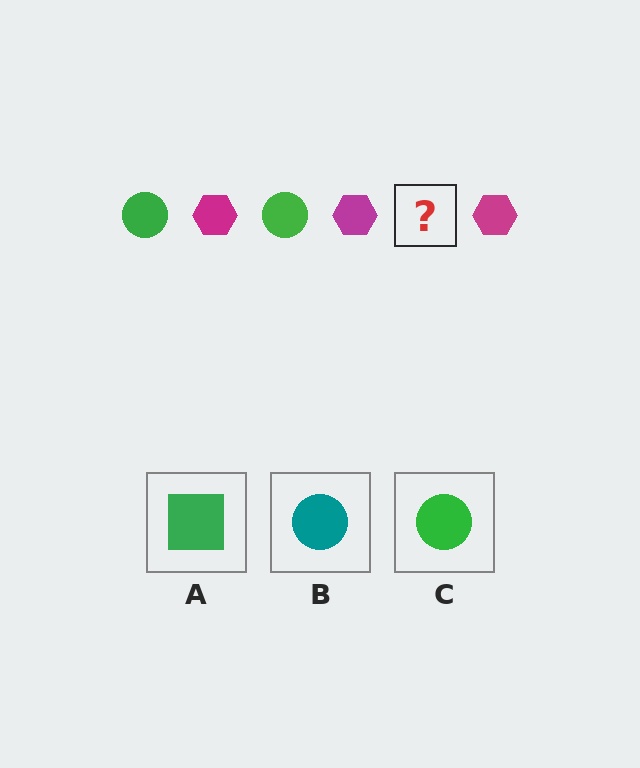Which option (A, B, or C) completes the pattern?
C.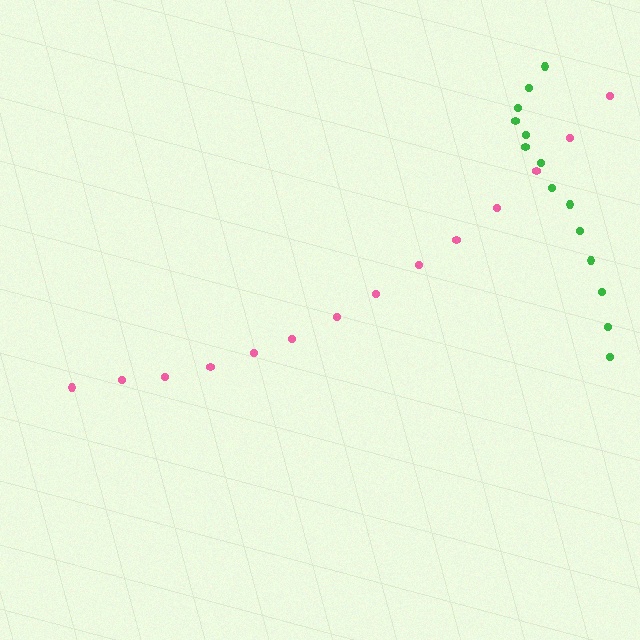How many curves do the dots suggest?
There are 2 distinct paths.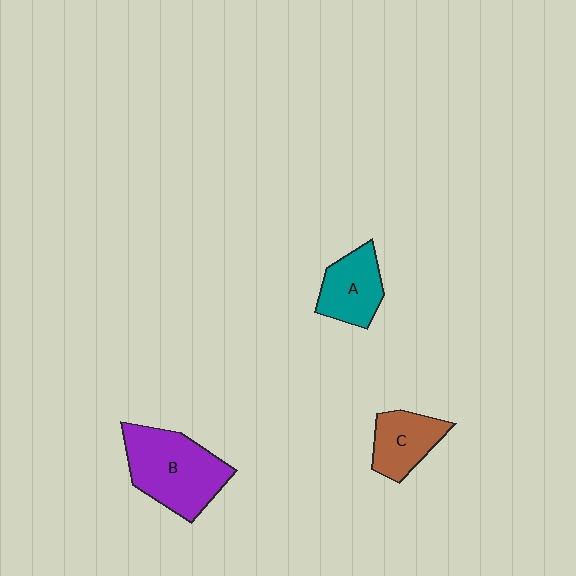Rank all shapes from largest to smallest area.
From largest to smallest: B (purple), A (teal), C (brown).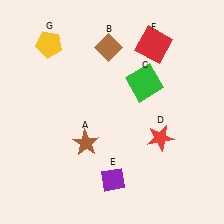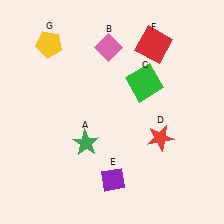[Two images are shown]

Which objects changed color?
A changed from brown to green. B changed from brown to pink.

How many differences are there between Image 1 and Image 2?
There are 2 differences between the two images.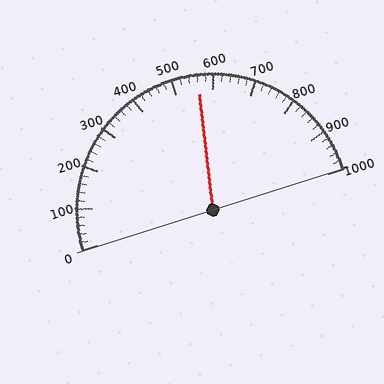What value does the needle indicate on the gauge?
The needle indicates approximately 560.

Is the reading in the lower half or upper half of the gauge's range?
The reading is in the upper half of the range (0 to 1000).